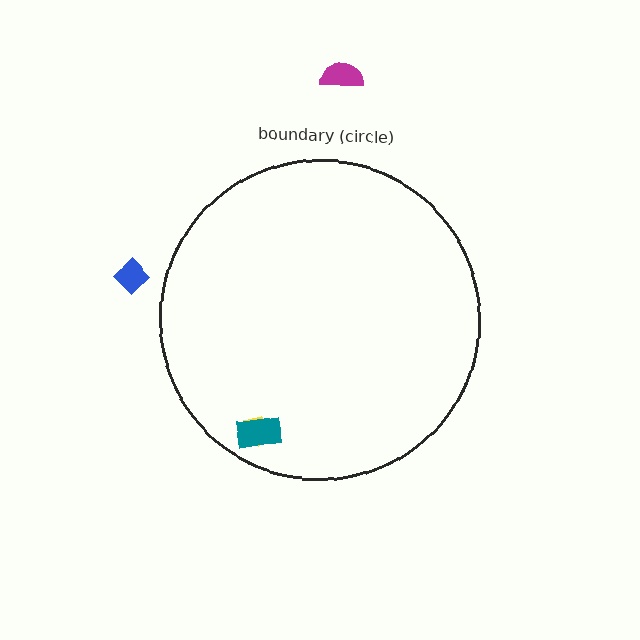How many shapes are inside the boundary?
2 inside, 2 outside.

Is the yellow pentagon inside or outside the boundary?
Inside.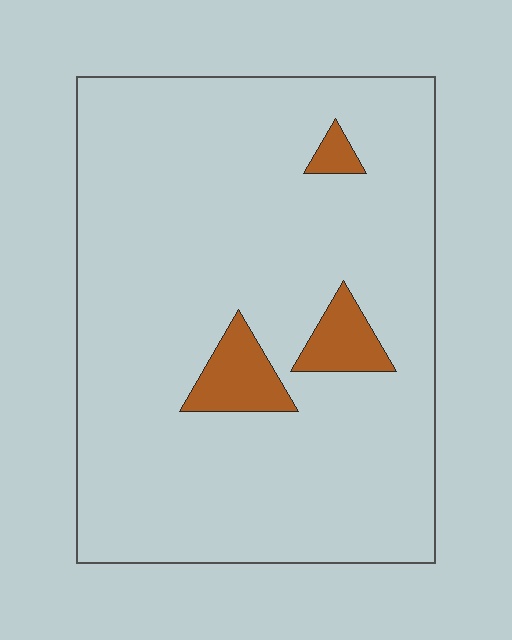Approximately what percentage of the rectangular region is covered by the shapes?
Approximately 5%.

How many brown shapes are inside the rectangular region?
3.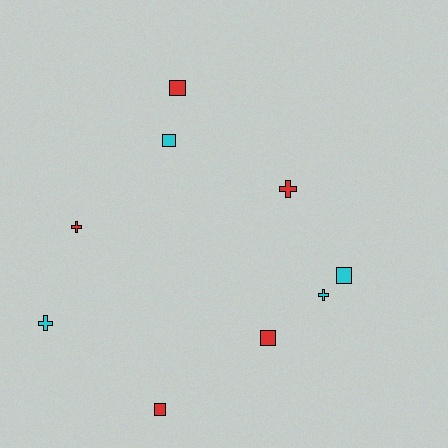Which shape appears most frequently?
Square, with 5 objects.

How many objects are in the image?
There are 9 objects.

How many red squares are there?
There are 3 red squares.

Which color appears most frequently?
Red, with 5 objects.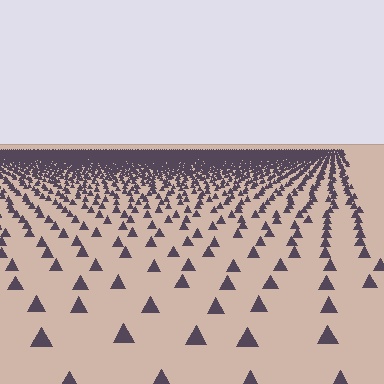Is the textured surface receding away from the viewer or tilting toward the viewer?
The surface is receding away from the viewer. Texture elements get smaller and denser toward the top.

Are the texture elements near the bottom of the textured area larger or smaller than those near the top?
Larger. Near the bottom, elements are closer to the viewer and appear at a bigger on-screen size.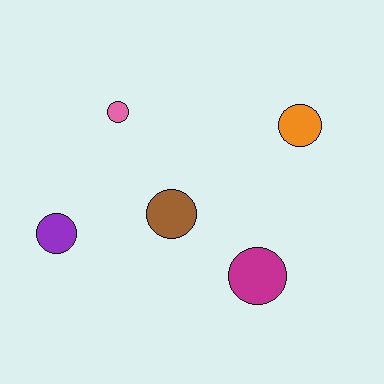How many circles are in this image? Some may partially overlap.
There are 5 circles.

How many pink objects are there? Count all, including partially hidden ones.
There is 1 pink object.